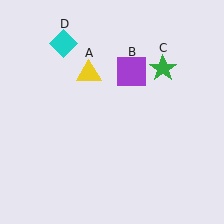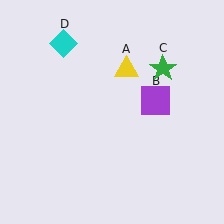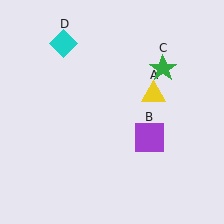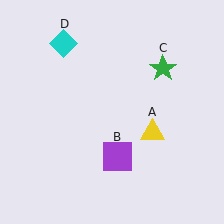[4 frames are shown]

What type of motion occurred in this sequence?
The yellow triangle (object A), purple square (object B) rotated clockwise around the center of the scene.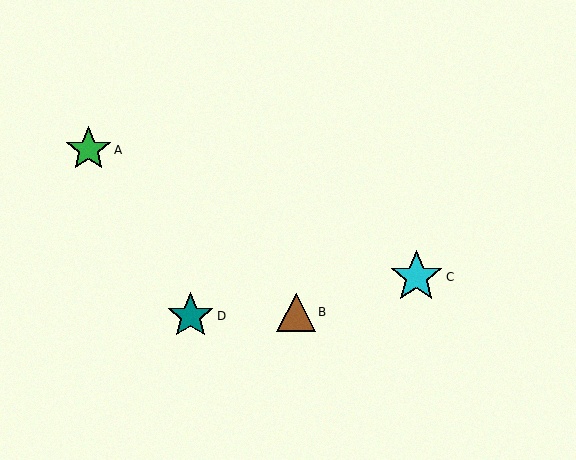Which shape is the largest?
The cyan star (labeled C) is the largest.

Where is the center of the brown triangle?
The center of the brown triangle is at (296, 312).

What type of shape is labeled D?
Shape D is a teal star.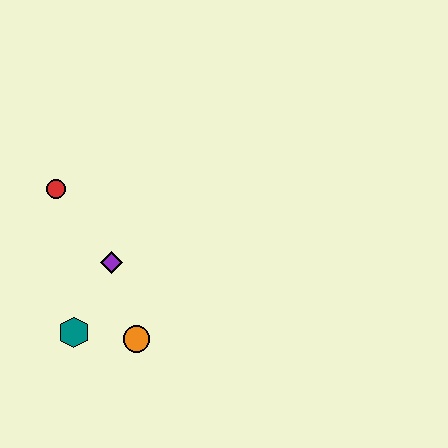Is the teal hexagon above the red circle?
No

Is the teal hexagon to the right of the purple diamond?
No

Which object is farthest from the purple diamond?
The red circle is farthest from the purple diamond.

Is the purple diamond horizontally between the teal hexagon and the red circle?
No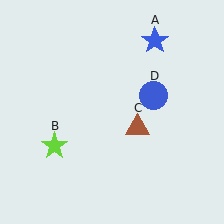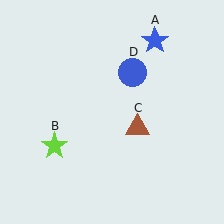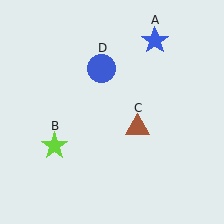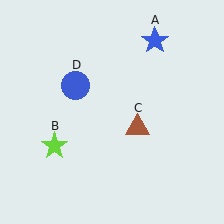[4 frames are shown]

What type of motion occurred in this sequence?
The blue circle (object D) rotated counterclockwise around the center of the scene.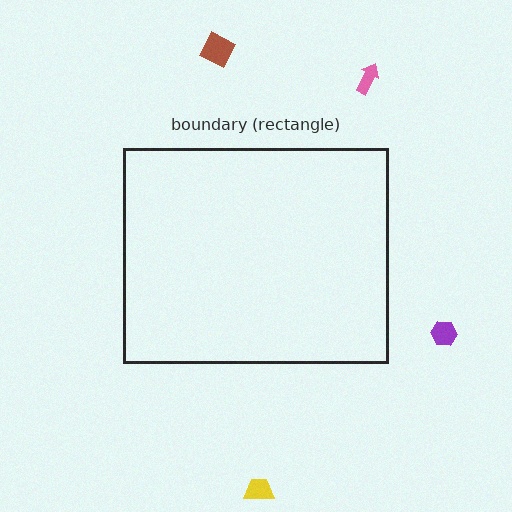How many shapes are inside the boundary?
0 inside, 4 outside.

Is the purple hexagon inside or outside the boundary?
Outside.